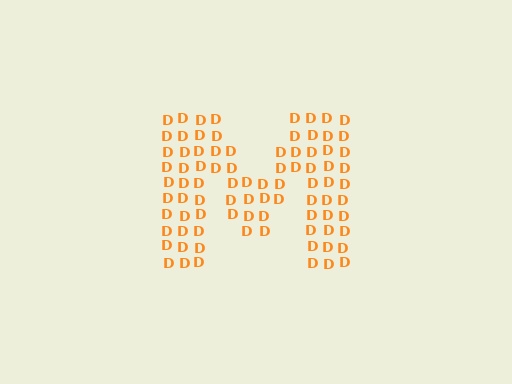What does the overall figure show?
The overall figure shows the letter M.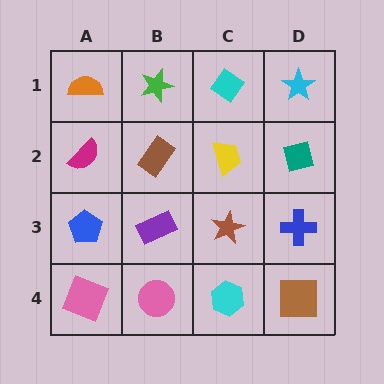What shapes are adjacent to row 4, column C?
A brown star (row 3, column C), a pink circle (row 4, column B), a brown square (row 4, column D).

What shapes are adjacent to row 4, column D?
A blue cross (row 3, column D), a cyan hexagon (row 4, column C).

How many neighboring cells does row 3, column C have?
4.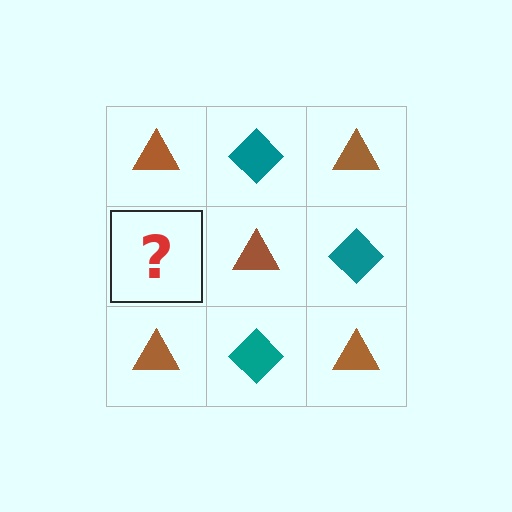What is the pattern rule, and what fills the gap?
The rule is that it alternates brown triangle and teal diamond in a checkerboard pattern. The gap should be filled with a teal diamond.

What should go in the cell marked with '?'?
The missing cell should contain a teal diamond.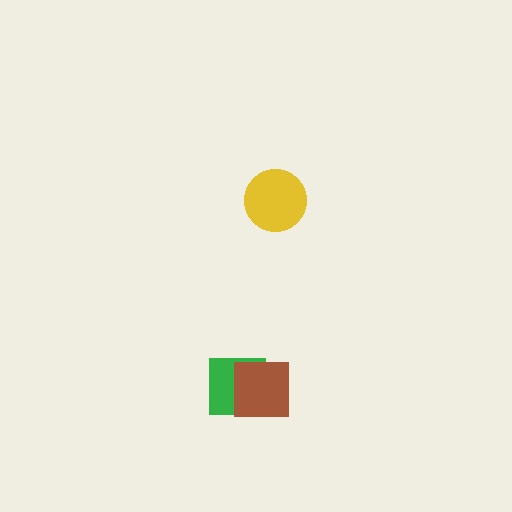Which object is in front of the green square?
The brown square is in front of the green square.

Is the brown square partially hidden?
No, no other shape covers it.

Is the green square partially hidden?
Yes, it is partially covered by another shape.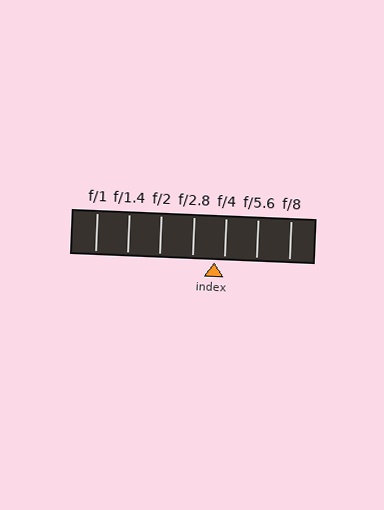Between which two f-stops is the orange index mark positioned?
The index mark is between f/2.8 and f/4.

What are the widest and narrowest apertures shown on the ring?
The widest aperture shown is f/1 and the narrowest is f/8.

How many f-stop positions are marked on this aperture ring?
There are 7 f-stop positions marked.